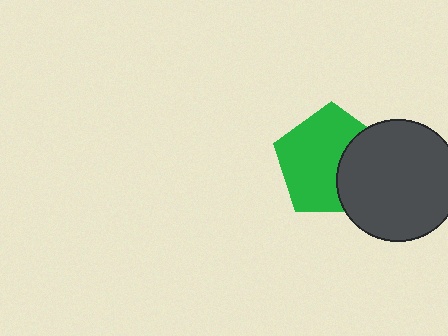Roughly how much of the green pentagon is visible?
Most of it is visible (roughly 66%).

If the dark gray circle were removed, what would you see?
You would see the complete green pentagon.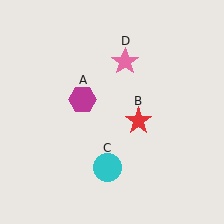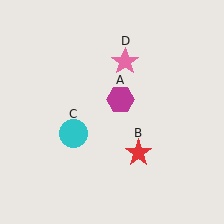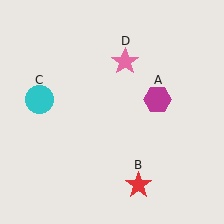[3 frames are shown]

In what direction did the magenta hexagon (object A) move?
The magenta hexagon (object A) moved right.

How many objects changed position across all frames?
3 objects changed position: magenta hexagon (object A), red star (object B), cyan circle (object C).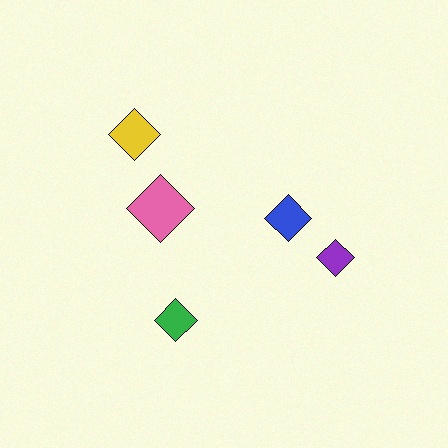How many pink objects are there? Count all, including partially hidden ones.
There is 1 pink object.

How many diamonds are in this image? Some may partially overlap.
There are 5 diamonds.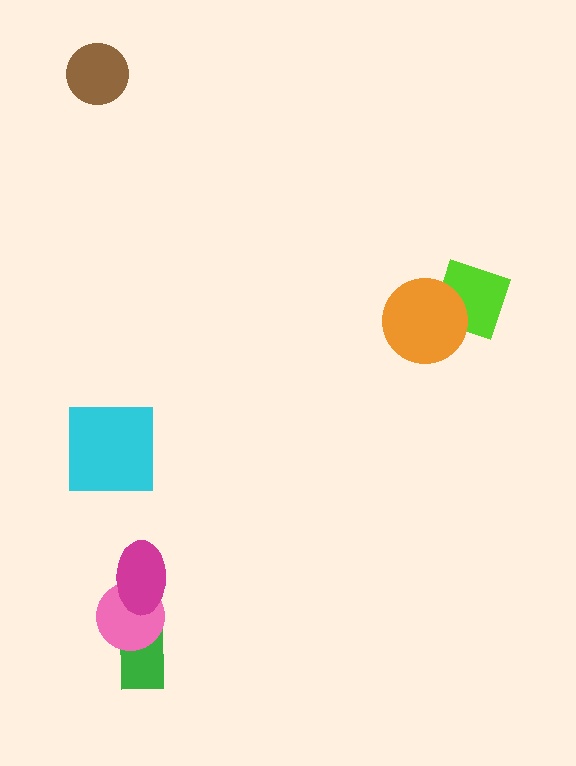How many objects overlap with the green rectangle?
1 object overlaps with the green rectangle.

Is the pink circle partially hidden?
Yes, it is partially covered by another shape.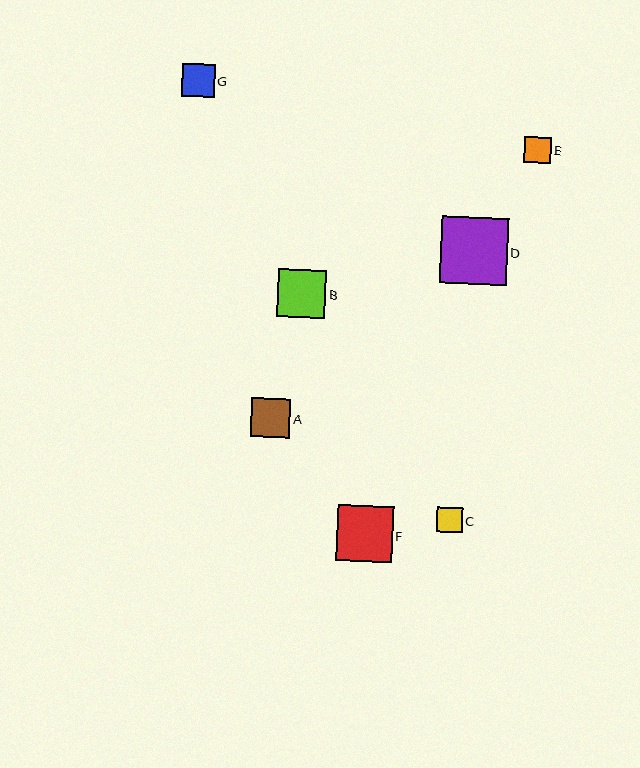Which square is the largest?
Square D is the largest with a size of approximately 67 pixels.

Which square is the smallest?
Square C is the smallest with a size of approximately 25 pixels.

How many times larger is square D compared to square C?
Square D is approximately 2.7 times the size of square C.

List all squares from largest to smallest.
From largest to smallest: D, F, B, A, G, E, C.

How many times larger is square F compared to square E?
Square F is approximately 2.1 times the size of square E.